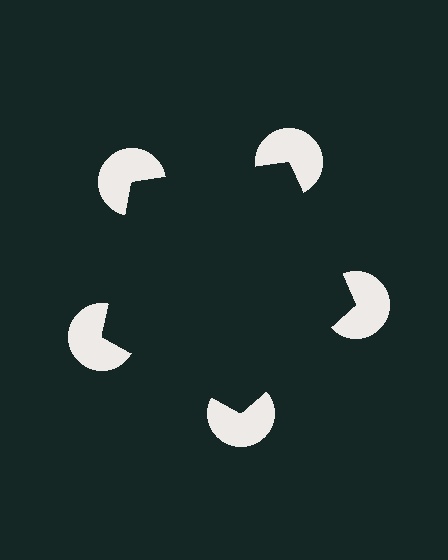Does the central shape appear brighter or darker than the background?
It typically appears slightly darker than the background, even though no actual brightness change is drawn.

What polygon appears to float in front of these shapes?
An illusory pentagon — its edges are inferred from the aligned wedge cuts in the pac-man discs, not physically drawn.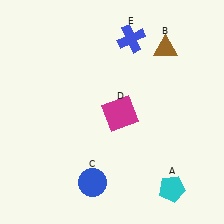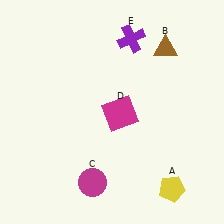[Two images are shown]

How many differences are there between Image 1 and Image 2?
There are 3 differences between the two images.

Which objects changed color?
A changed from cyan to yellow. C changed from blue to magenta. E changed from blue to purple.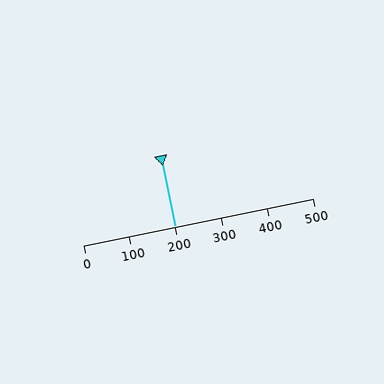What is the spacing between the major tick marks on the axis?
The major ticks are spaced 100 apart.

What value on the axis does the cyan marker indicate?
The marker indicates approximately 200.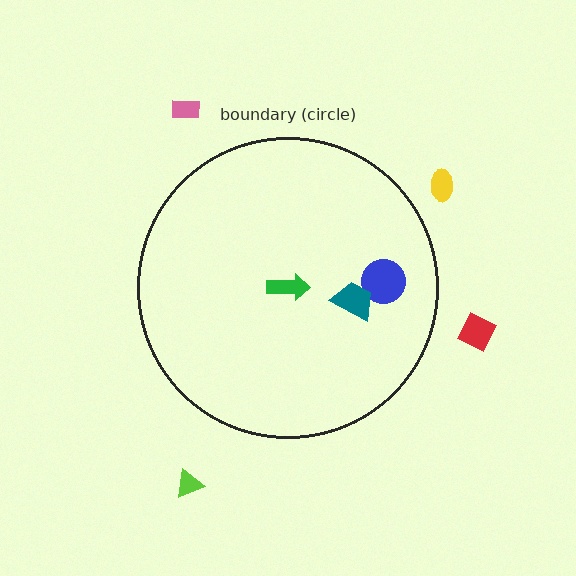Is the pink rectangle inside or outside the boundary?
Outside.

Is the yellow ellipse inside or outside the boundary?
Outside.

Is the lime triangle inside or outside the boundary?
Outside.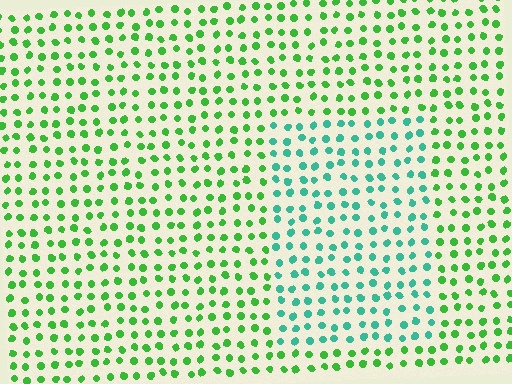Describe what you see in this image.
The image is filled with small green elements in a uniform arrangement. A rectangle-shaped region is visible where the elements are tinted to a slightly different hue, forming a subtle color boundary.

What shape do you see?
I see a rectangle.